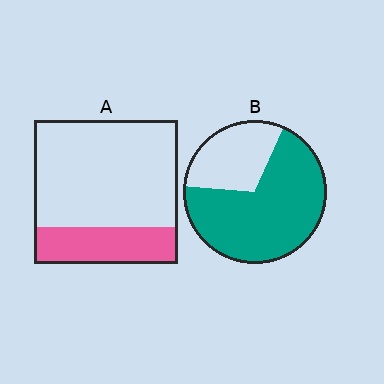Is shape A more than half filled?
No.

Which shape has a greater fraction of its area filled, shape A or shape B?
Shape B.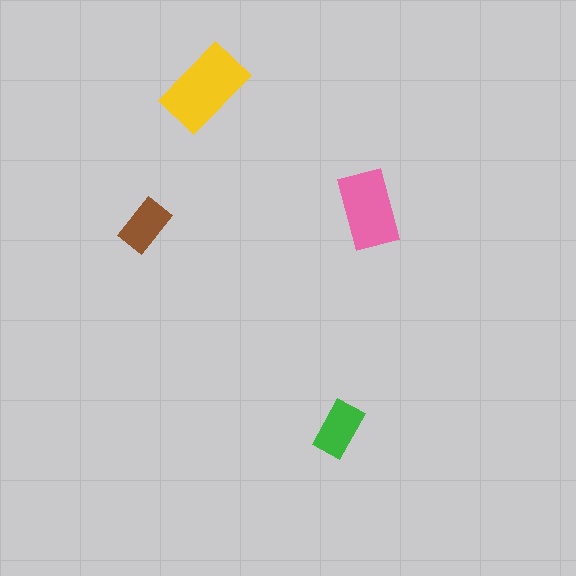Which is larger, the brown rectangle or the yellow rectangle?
The yellow one.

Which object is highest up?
The yellow rectangle is topmost.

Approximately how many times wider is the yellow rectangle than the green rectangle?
About 1.5 times wider.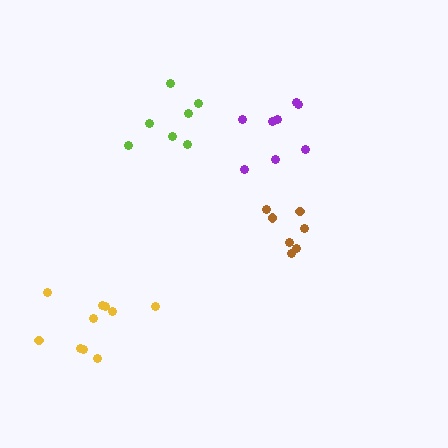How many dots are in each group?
Group 1: 7 dots, Group 2: 8 dots, Group 3: 7 dots, Group 4: 10 dots (32 total).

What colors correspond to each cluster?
The clusters are colored: brown, purple, lime, yellow.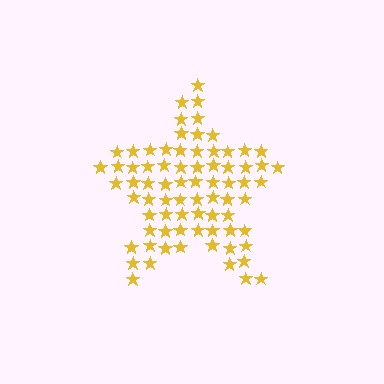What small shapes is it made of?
It is made of small stars.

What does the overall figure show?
The overall figure shows a star.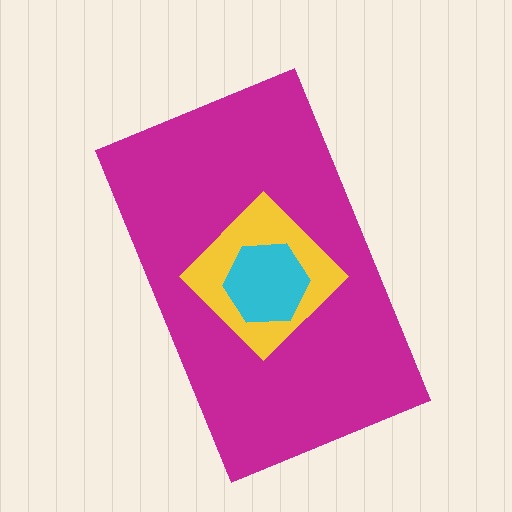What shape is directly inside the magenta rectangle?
The yellow diamond.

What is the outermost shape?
The magenta rectangle.